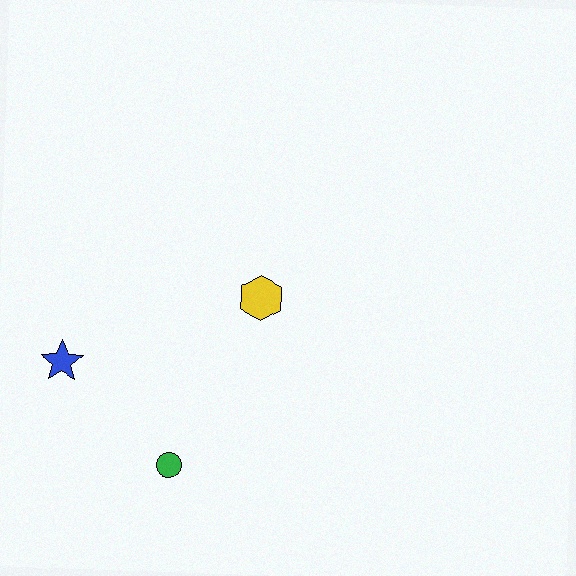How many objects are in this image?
There are 3 objects.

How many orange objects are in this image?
There are no orange objects.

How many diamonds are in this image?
There are no diamonds.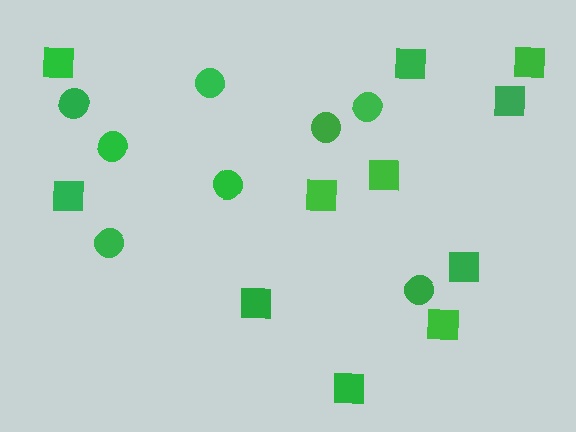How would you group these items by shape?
There are 2 groups: one group of circles (8) and one group of squares (11).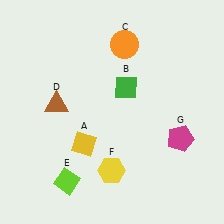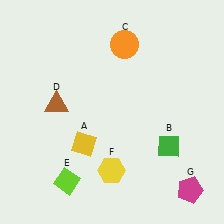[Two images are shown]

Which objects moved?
The objects that moved are: the green diamond (B), the magenta pentagon (G).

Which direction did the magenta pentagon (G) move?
The magenta pentagon (G) moved down.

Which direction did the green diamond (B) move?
The green diamond (B) moved down.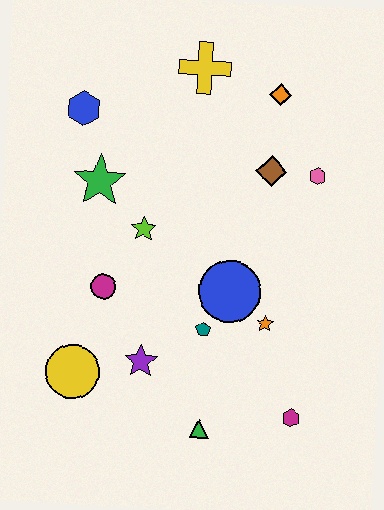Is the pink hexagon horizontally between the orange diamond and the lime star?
No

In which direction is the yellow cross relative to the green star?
The yellow cross is above the green star.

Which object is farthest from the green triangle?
The yellow cross is farthest from the green triangle.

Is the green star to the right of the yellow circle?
Yes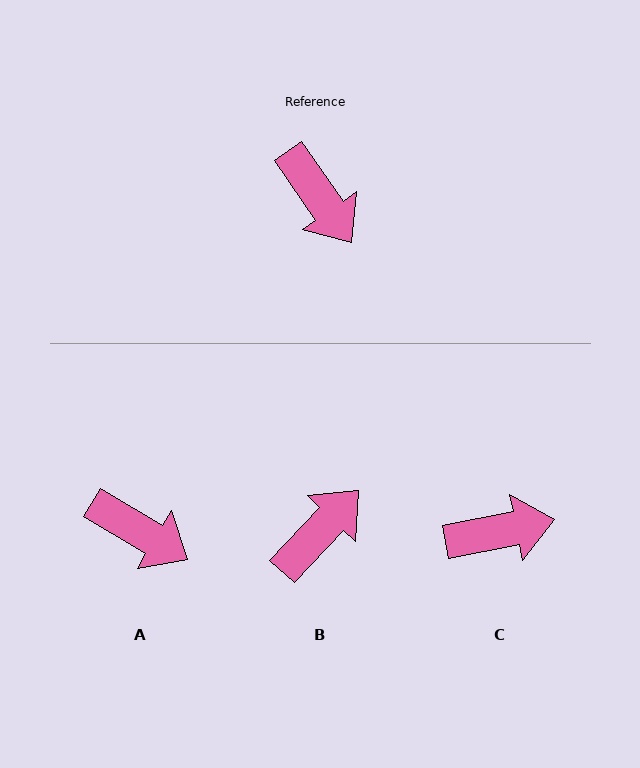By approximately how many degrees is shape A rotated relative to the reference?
Approximately 24 degrees counter-clockwise.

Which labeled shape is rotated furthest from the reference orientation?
B, about 102 degrees away.